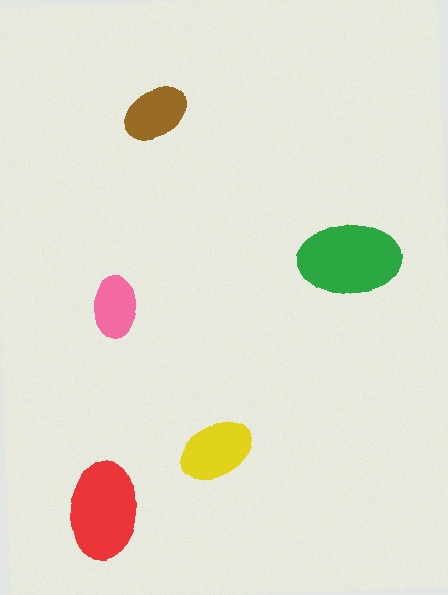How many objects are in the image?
There are 5 objects in the image.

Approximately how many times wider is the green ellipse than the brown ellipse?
About 1.5 times wider.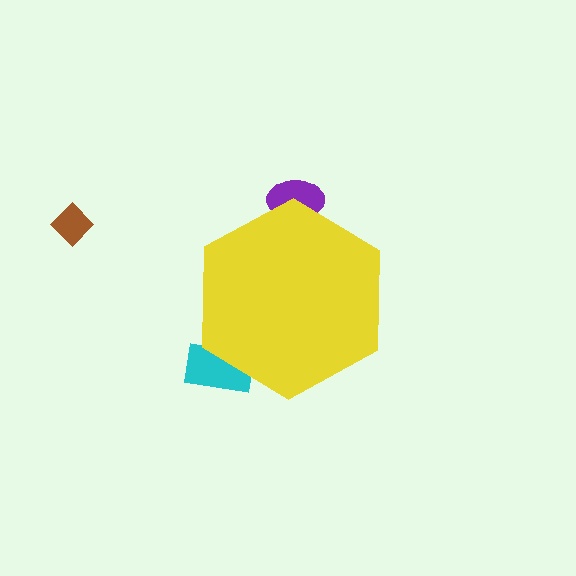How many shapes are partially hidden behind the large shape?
2 shapes are partially hidden.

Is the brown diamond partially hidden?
No, the brown diamond is fully visible.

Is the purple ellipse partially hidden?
Yes, the purple ellipse is partially hidden behind the yellow hexagon.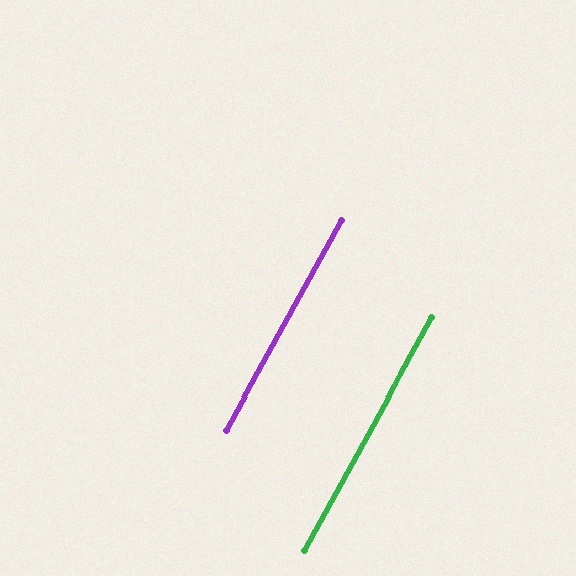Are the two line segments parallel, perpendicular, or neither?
Parallel — their directions differ by only 0.2°.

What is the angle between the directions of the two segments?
Approximately 0 degrees.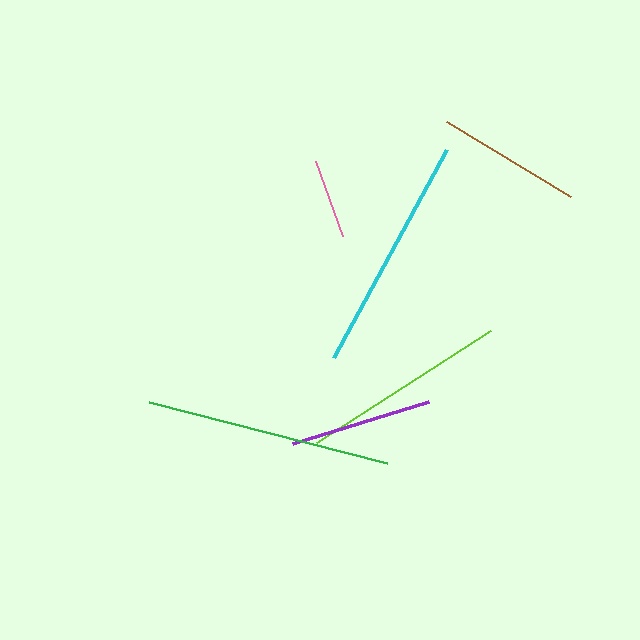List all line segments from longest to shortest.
From longest to shortest: green, cyan, lime, brown, purple, pink.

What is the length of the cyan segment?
The cyan segment is approximately 237 pixels long.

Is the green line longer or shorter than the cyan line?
The green line is longer than the cyan line.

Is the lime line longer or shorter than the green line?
The green line is longer than the lime line.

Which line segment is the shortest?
The pink line is the shortest at approximately 79 pixels.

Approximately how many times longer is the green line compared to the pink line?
The green line is approximately 3.1 times the length of the pink line.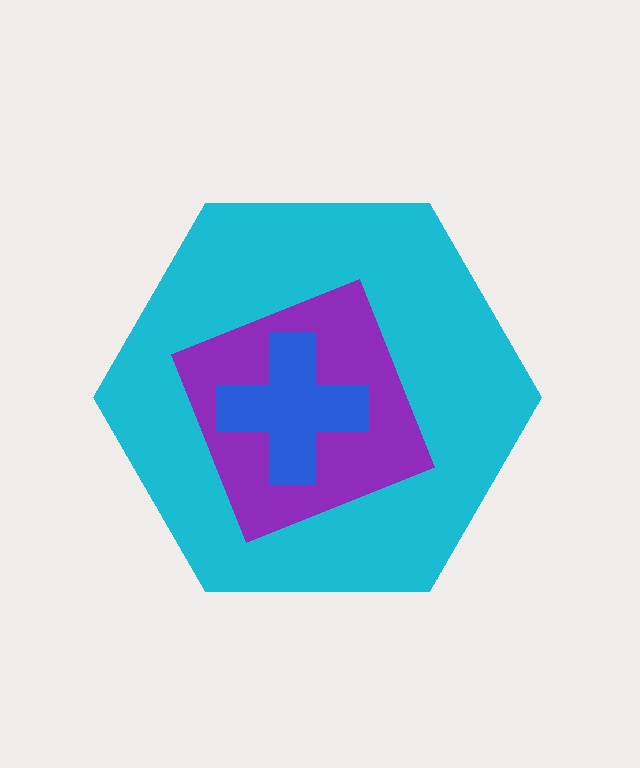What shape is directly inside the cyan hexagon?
The purple square.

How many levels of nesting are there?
3.